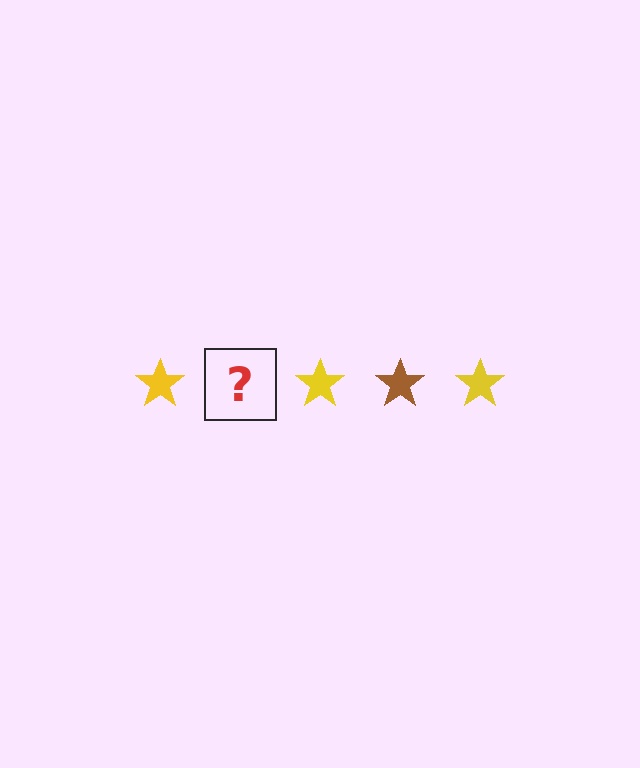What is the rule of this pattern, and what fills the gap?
The rule is that the pattern cycles through yellow, brown stars. The gap should be filled with a brown star.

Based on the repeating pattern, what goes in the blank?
The blank should be a brown star.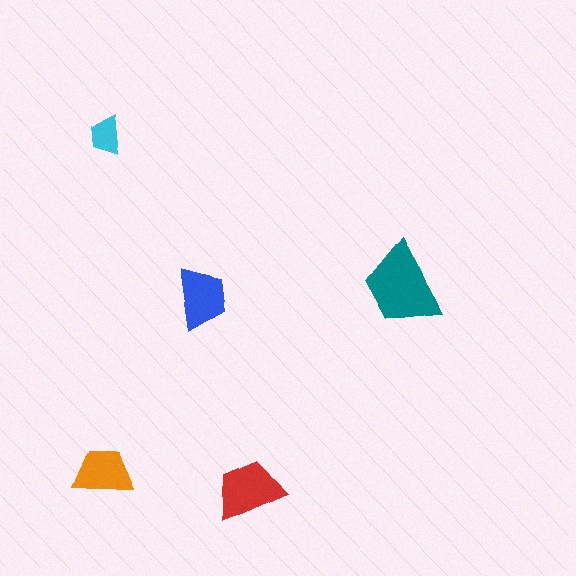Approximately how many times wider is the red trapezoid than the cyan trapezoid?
About 2 times wider.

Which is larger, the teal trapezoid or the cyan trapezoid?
The teal one.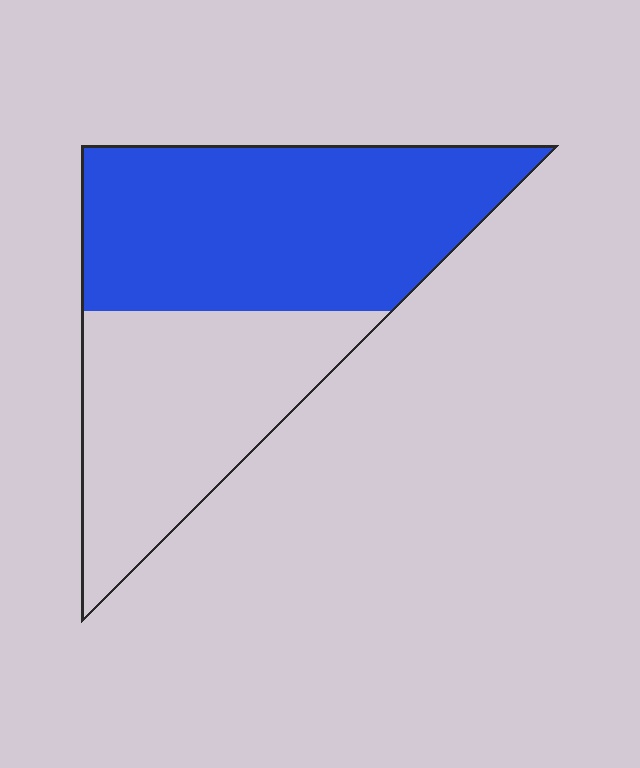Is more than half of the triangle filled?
Yes.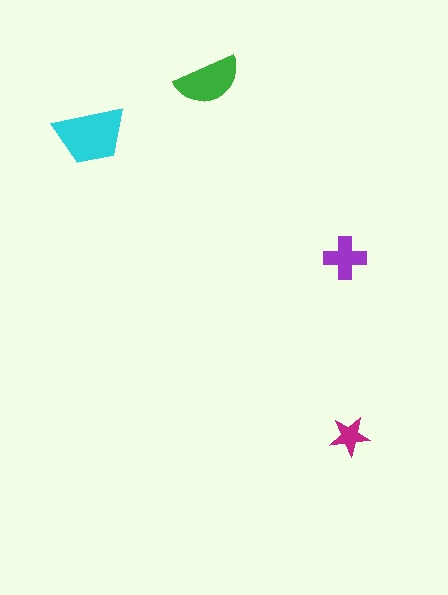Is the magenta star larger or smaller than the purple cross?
Smaller.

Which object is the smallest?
The magenta star.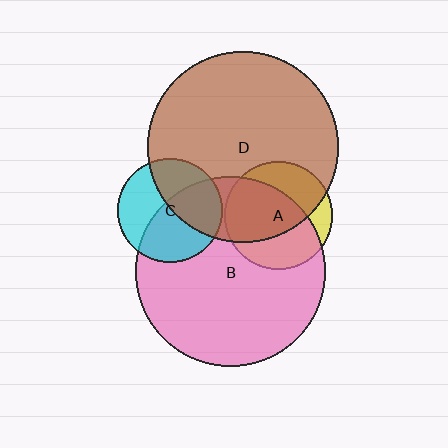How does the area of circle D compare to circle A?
Approximately 3.1 times.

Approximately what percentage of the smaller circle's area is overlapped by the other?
Approximately 55%.